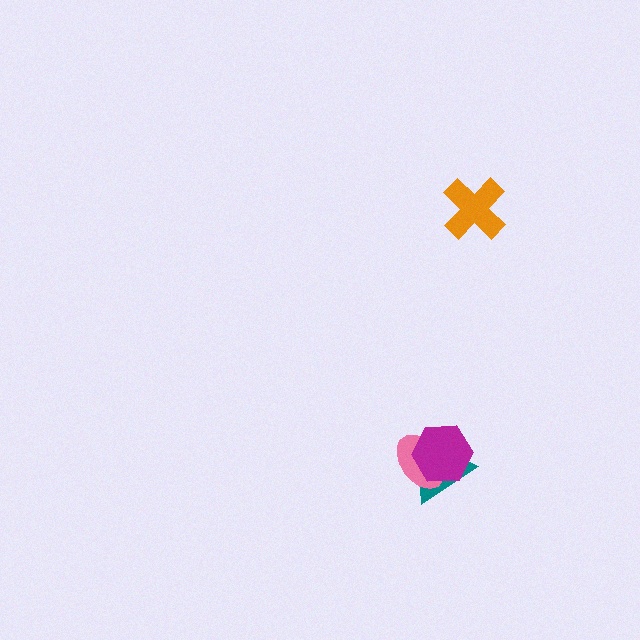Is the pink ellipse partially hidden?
Yes, it is partially covered by another shape.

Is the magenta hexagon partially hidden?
No, no other shape covers it.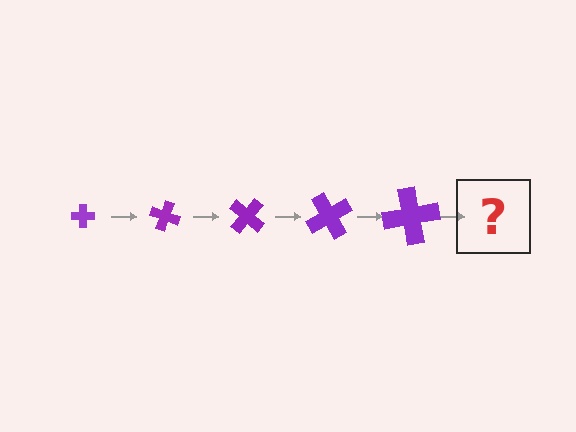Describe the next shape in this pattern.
It should be a cross, larger than the previous one and rotated 100 degrees from the start.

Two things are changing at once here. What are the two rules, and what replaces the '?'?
The two rules are that the cross grows larger each step and it rotates 20 degrees each step. The '?' should be a cross, larger than the previous one and rotated 100 degrees from the start.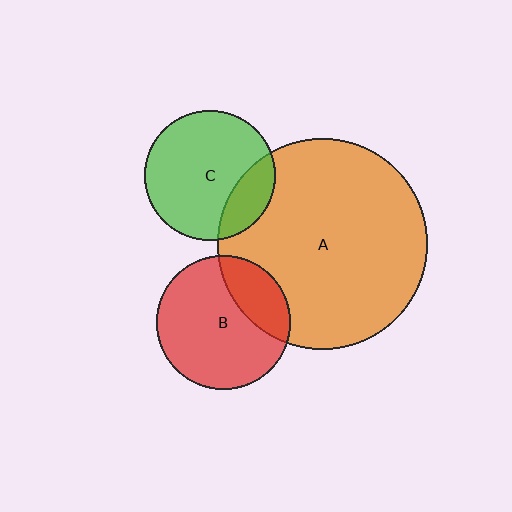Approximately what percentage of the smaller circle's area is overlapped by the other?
Approximately 25%.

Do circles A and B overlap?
Yes.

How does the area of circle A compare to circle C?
Approximately 2.6 times.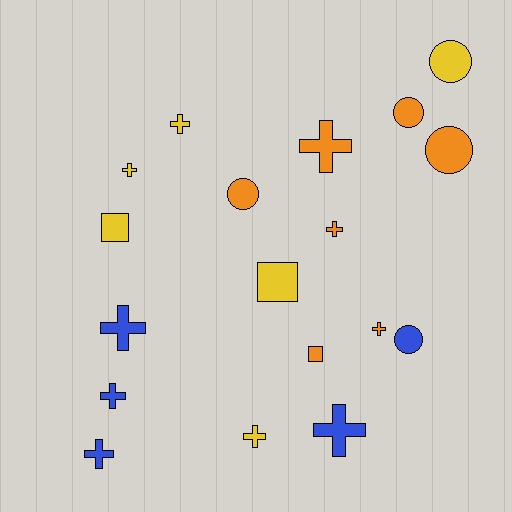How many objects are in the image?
There are 18 objects.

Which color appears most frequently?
Orange, with 7 objects.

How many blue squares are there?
There are no blue squares.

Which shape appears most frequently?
Cross, with 10 objects.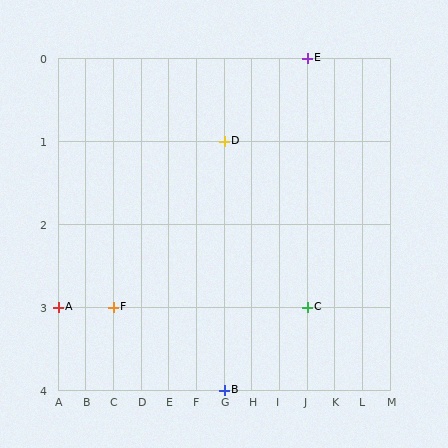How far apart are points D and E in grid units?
Points D and E are 3 columns and 1 row apart (about 3.2 grid units diagonally).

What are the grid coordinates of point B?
Point B is at grid coordinates (G, 4).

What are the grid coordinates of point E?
Point E is at grid coordinates (J, 0).